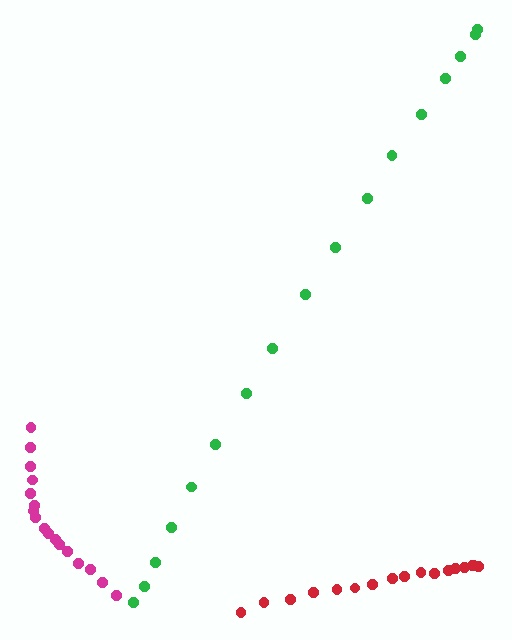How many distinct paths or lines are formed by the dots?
There are 3 distinct paths.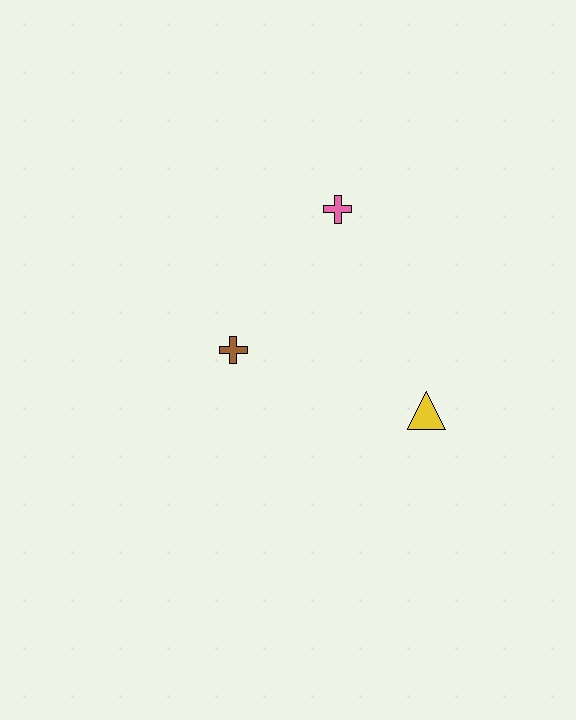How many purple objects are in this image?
There are no purple objects.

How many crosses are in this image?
There are 2 crosses.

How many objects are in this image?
There are 3 objects.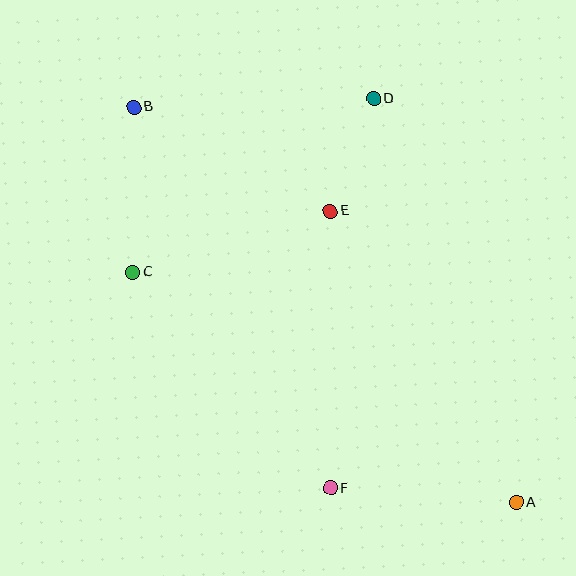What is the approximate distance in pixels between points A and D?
The distance between A and D is approximately 428 pixels.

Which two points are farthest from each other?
Points A and B are farthest from each other.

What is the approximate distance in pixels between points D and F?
The distance between D and F is approximately 392 pixels.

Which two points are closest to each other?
Points D and E are closest to each other.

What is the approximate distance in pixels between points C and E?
The distance between C and E is approximately 207 pixels.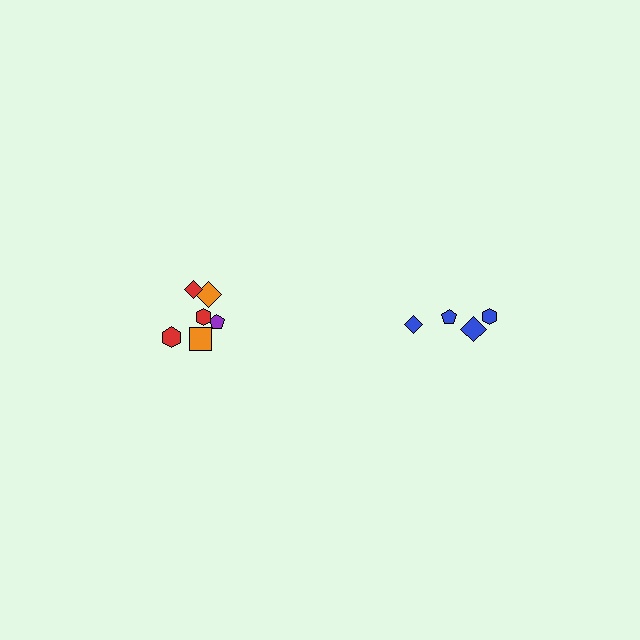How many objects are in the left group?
There are 6 objects.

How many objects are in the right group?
There are 4 objects.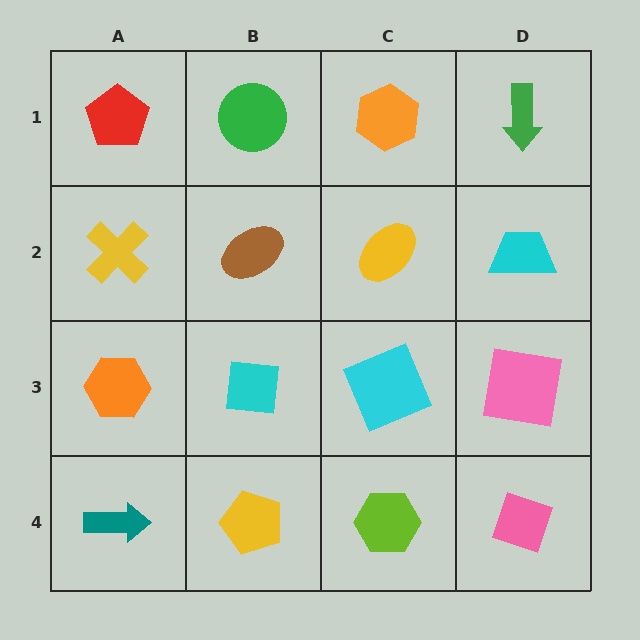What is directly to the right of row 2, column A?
A brown ellipse.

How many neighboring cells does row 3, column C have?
4.